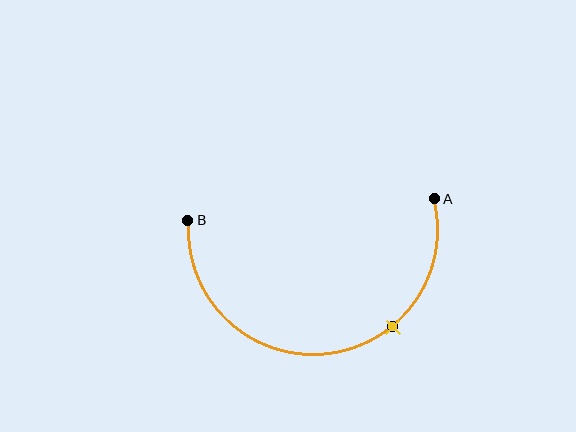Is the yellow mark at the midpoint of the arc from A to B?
No. The yellow mark lies on the arc but is closer to endpoint A. The arc midpoint would be at the point on the curve equidistant along the arc from both A and B.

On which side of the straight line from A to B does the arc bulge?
The arc bulges below the straight line connecting A and B.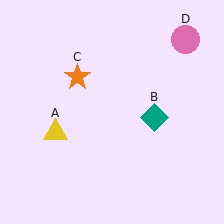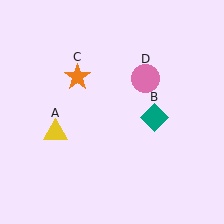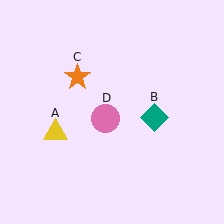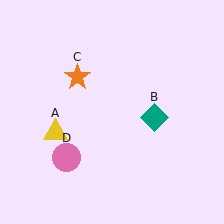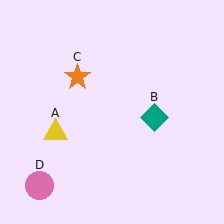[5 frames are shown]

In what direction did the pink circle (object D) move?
The pink circle (object D) moved down and to the left.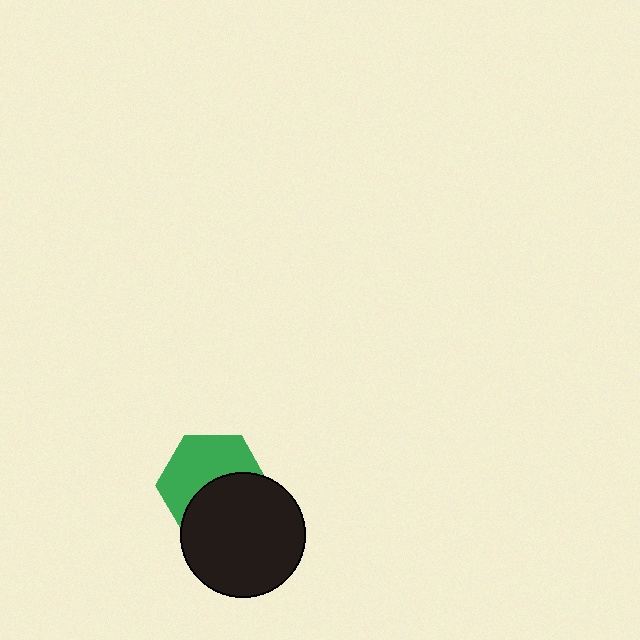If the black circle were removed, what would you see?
You would see the complete green hexagon.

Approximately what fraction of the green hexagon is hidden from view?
Roughly 47% of the green hexagon is hidden behind the black circle.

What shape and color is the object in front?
The object in front is a black circle.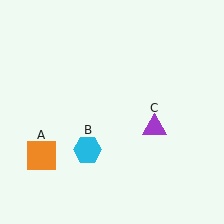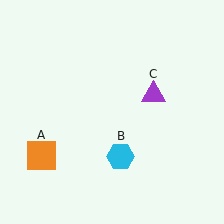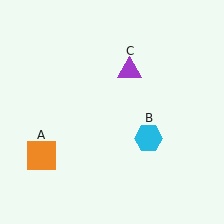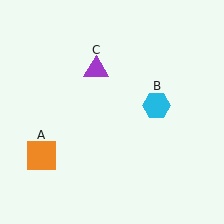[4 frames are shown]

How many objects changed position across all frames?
2 objects changed position: cyan hexagon (object B), purple triangle (object C).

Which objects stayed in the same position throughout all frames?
Orange square (object A) remained stationary.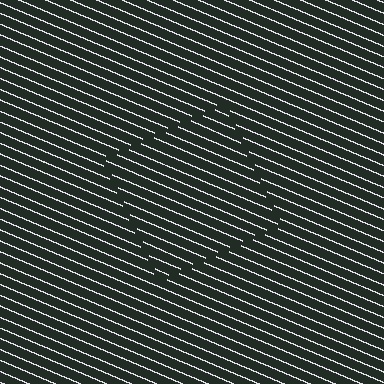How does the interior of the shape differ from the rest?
The interior of the shape contains the same grating, shifted by half a period — the contour is defined by the phase discontinuity where line-ends from the inner and outer gratings abut.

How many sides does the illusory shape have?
4 sides — the line-ends trace a square.